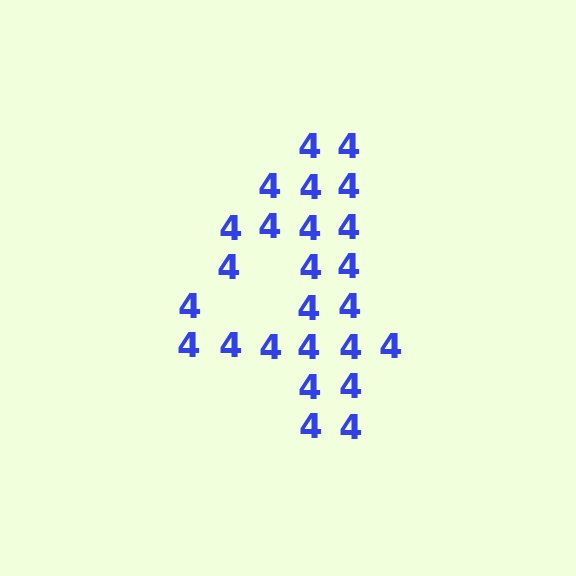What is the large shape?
The large shape is the digit 4.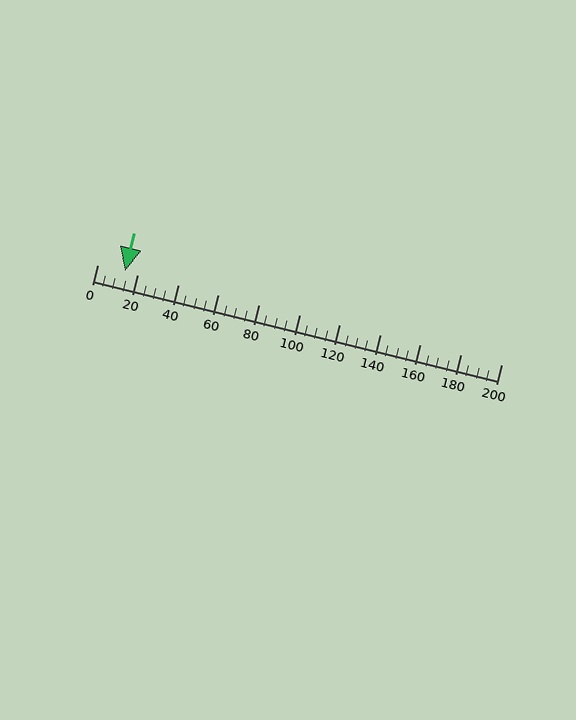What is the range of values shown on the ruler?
The ruler shows values from 0 to 200.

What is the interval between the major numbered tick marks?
The major tick marks are spaced 20 units apart.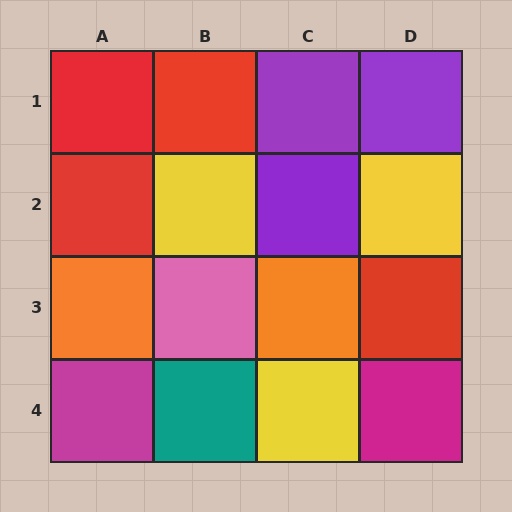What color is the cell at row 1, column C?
Purple.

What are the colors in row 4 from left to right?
Magenta, teal, yellow, magenta.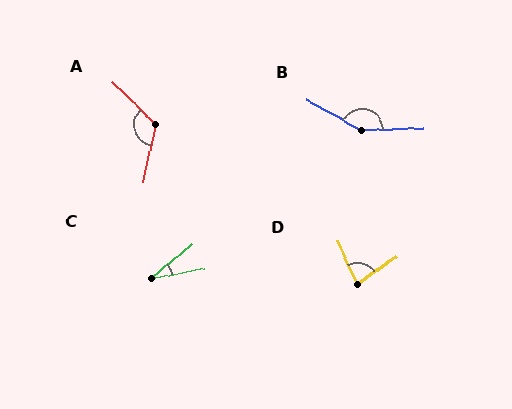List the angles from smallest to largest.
C (29°), D (78°), A (121°), B (149°).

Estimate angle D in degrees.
Approximately 78 degrees.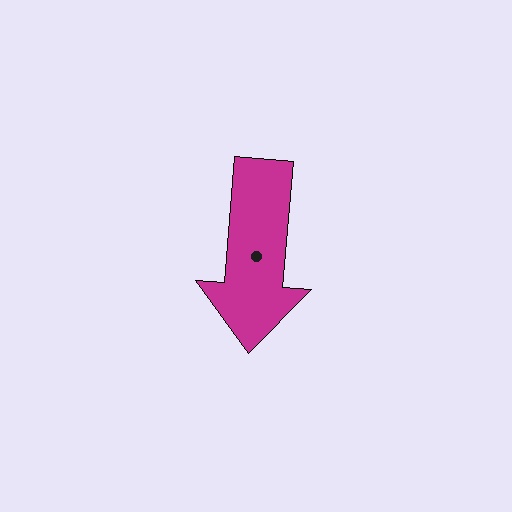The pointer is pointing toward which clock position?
Roughly 6 o'clock.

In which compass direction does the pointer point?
South.